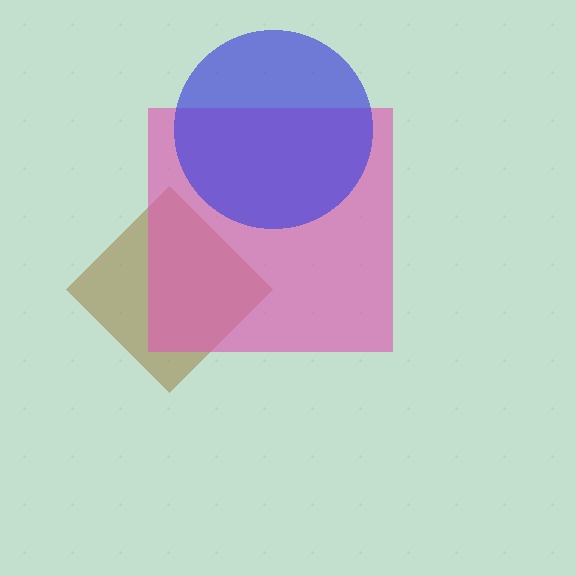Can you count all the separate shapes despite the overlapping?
Yes, there are 3 separate shapes.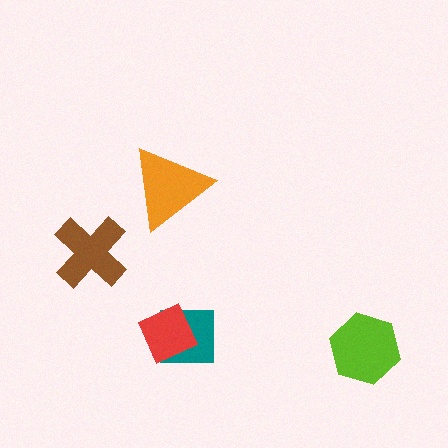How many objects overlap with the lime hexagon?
0 objects overlap with the lime hexagon.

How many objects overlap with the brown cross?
0 objects overlap with the brown cross.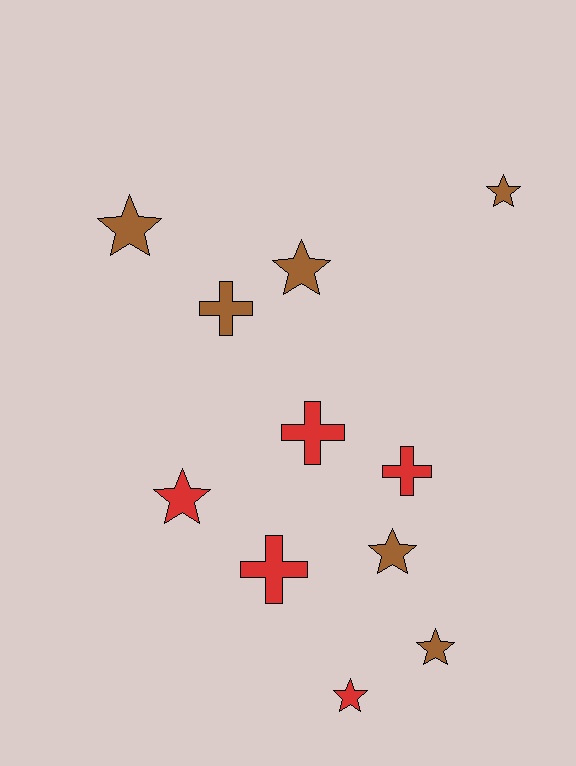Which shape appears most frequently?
Star, with 7 objects.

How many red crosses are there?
There are 3 red crosses.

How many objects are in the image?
There are 11 objects.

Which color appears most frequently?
Brown, with 6 objects.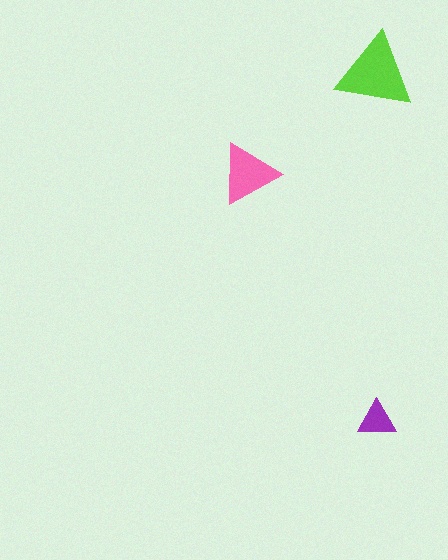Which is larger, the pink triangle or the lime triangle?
The lime one.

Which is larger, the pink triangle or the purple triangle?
The pink one.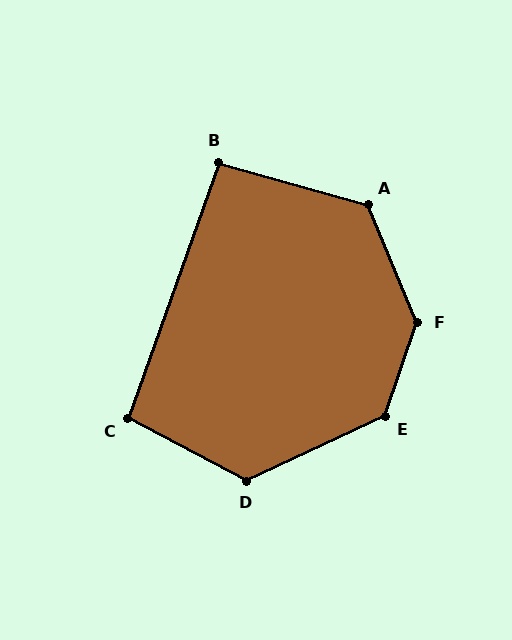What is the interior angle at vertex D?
Approximately 127 degrees (obtuse).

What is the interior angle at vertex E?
Approximately 134 degrees (obtuse).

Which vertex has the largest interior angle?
F, at approximately 139 degrees.